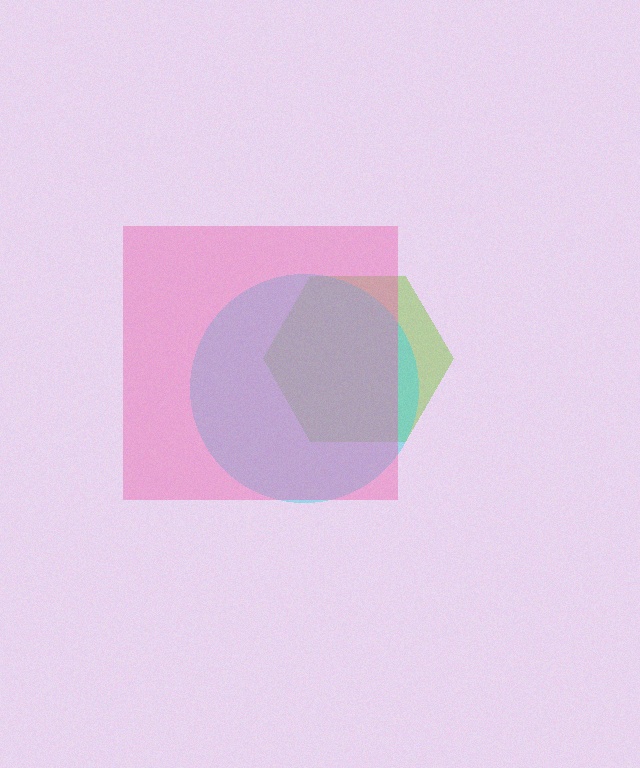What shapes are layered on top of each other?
The layered shapes are: a lime hexagon, a cyan circle, a pink square.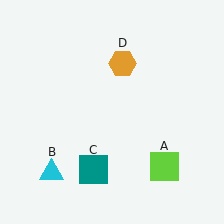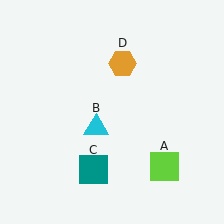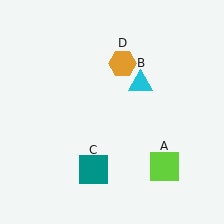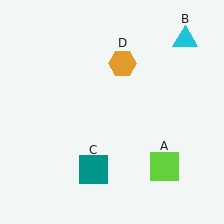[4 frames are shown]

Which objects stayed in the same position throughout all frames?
Lime square (object A) and teal square (object C) and orange hexagon (object D) remained stationary.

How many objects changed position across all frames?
1 object changed position: cyan triangle (object B).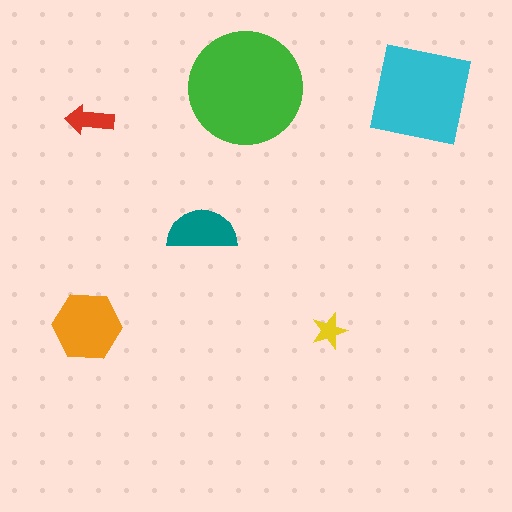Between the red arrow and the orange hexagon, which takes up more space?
The orange hexagon.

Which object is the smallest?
The yellow star.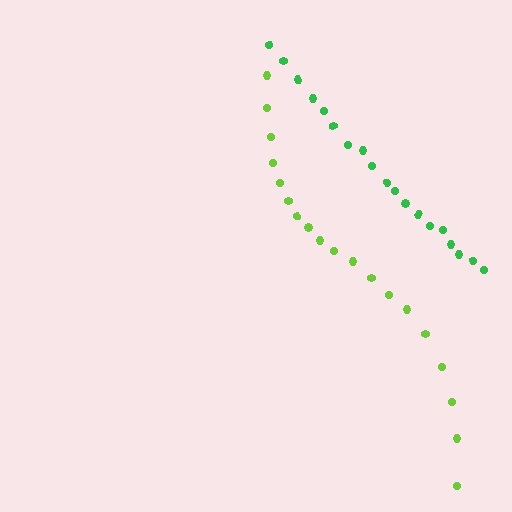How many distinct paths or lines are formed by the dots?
There are 2 distinct paths.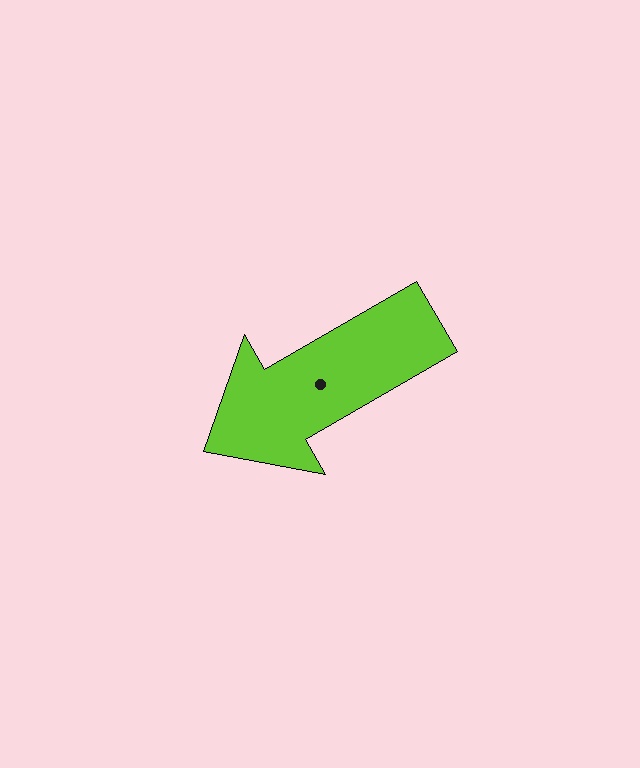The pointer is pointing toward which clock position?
Roughly 8 o'clock.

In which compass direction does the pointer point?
Southwest.